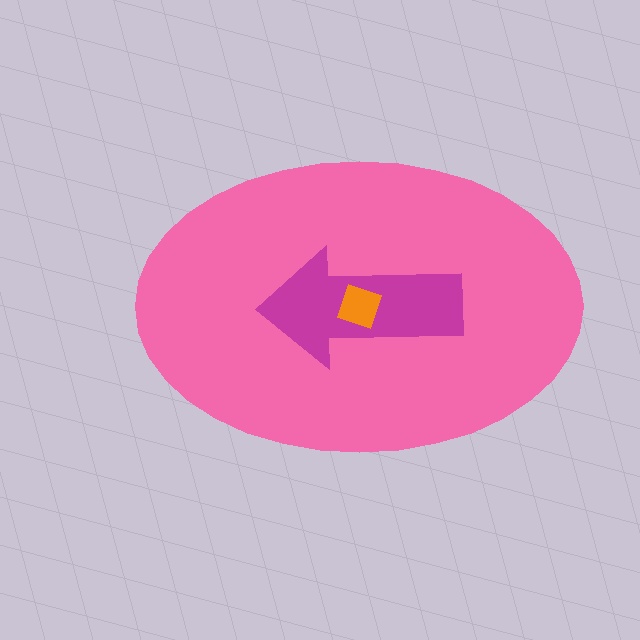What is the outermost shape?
The pink ellipse.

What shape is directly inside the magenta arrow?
The orange square.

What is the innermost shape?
The orange square.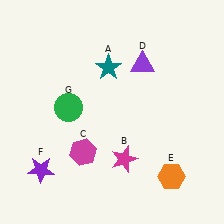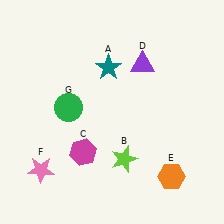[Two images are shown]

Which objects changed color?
B changed from magenta to lime. F changed from purple to pink.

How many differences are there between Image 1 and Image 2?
There are 2 differences between the two images.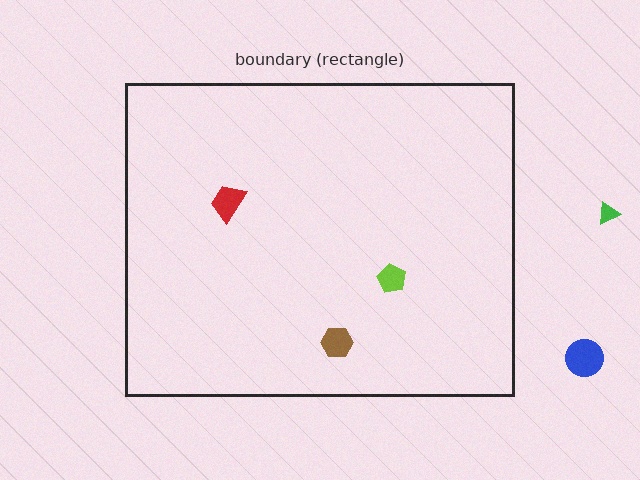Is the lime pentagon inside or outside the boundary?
Inside.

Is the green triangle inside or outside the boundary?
Outside.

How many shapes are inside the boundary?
3 inside, 2 outside.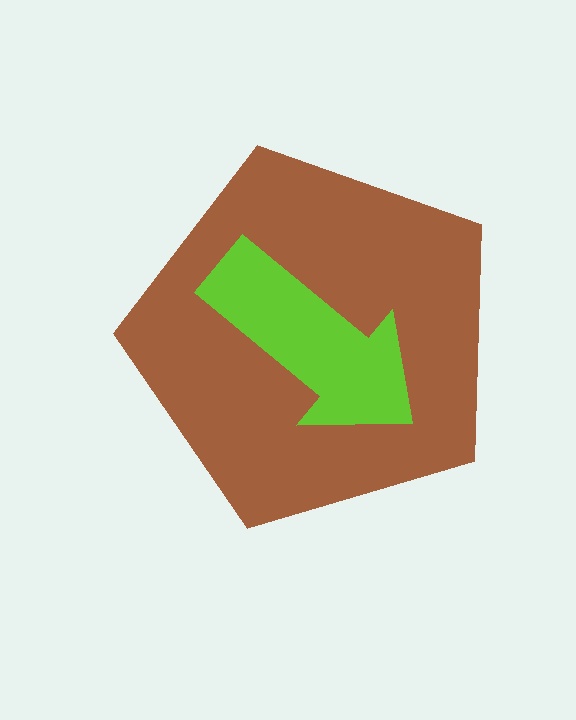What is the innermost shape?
The lime arrow.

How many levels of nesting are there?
2.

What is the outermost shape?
The brown pentagon.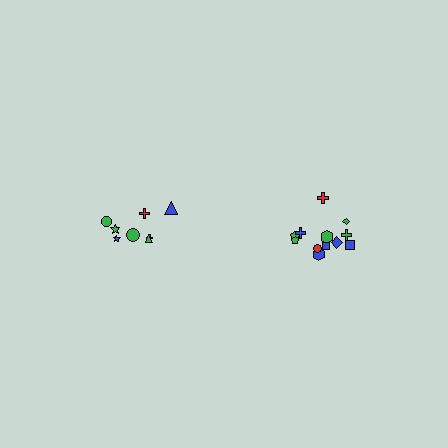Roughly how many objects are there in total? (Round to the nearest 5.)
Roughly 20 objects in total.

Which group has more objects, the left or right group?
The right group.